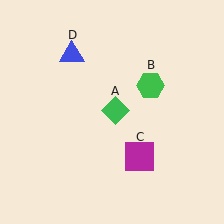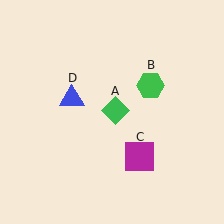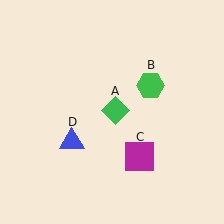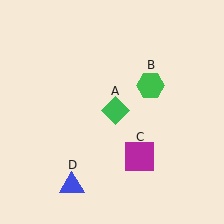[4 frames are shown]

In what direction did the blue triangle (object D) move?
The blue triangle (object D) moved down.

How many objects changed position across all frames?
1 object changed position: blue triangle (object D).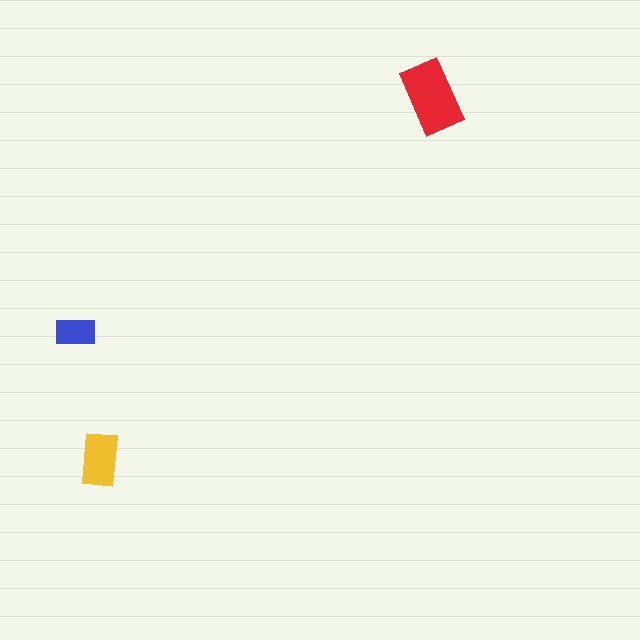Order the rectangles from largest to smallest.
the red one, the yellow one, the blue one.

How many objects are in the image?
There are 3 objects in the image.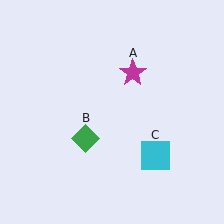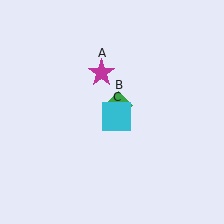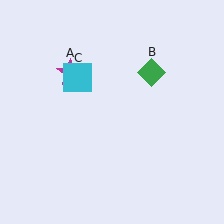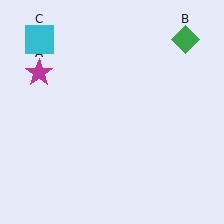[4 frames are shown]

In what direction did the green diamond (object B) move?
The green diamond (object B) moved up and to the right.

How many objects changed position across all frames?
3 objects changed position: magenta star (object A), green diamond (object B), cyan square (object C).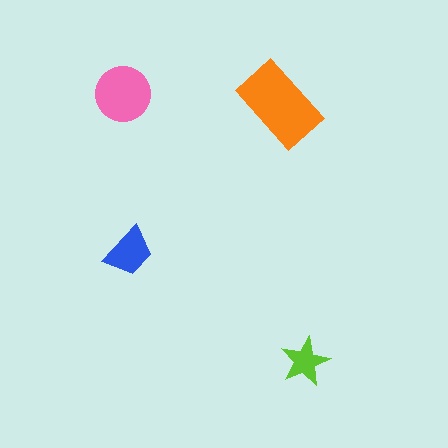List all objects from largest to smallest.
The orange rectangle, the pink circle, the blue trapezoid, the lime star.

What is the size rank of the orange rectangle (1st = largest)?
1st.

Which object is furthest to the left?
The pink circle is leftmost.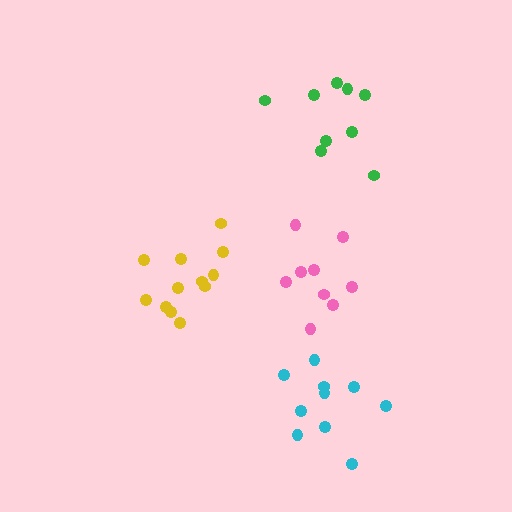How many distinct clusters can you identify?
There are 4 distinct clusters.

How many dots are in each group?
Group 1: 9 dots, Group 2: 10 dots, Group 3: 12 dots, Group 4: 9 dots (40 total).